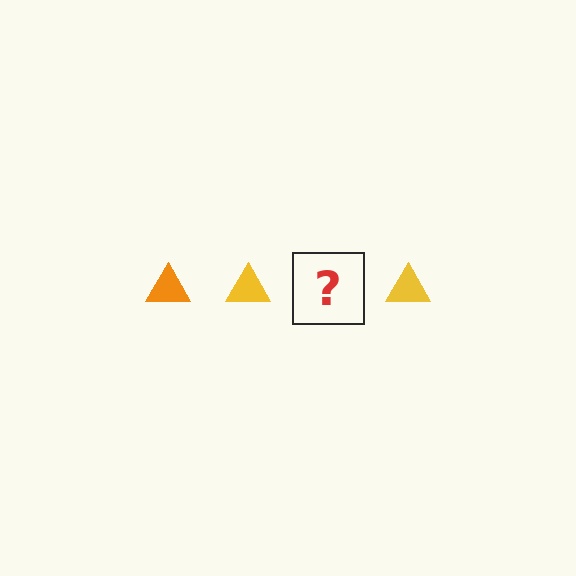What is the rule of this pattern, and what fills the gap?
The rule is that the pattern cycles through orange, yellow triangles. The gap should be filled with an orange triangle.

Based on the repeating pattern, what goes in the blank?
The blank should be an orange triangle.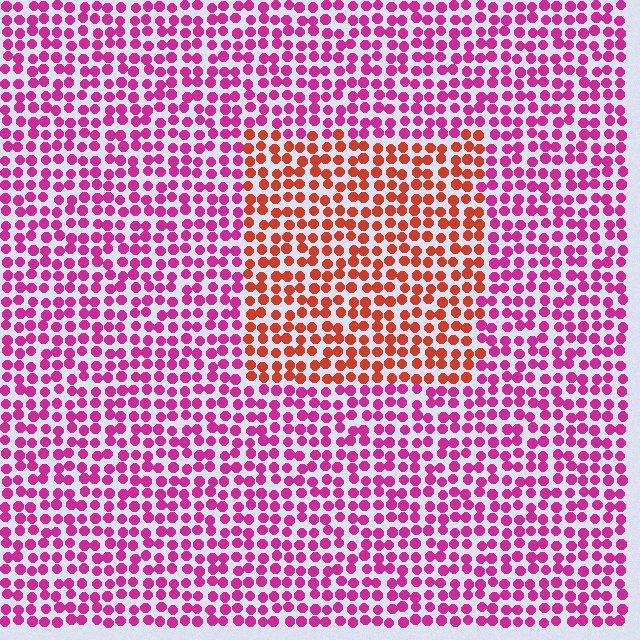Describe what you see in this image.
The image is filled with small magenta elements in a uniform arrangement. A rectangle-shaped region is visible where the elements are tinted to a slightly different hue, forming a subtle color boundary.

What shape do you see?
I see a rectangle.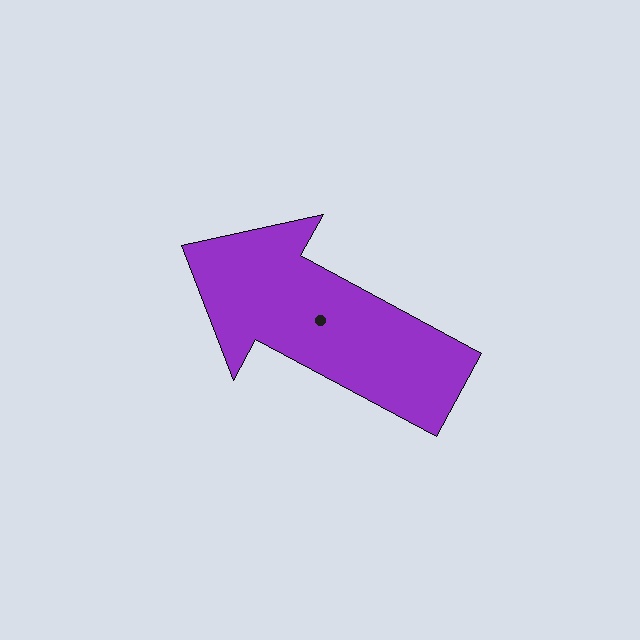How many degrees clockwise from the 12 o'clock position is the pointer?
Approximately 298 degrees.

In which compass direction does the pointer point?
Northwest.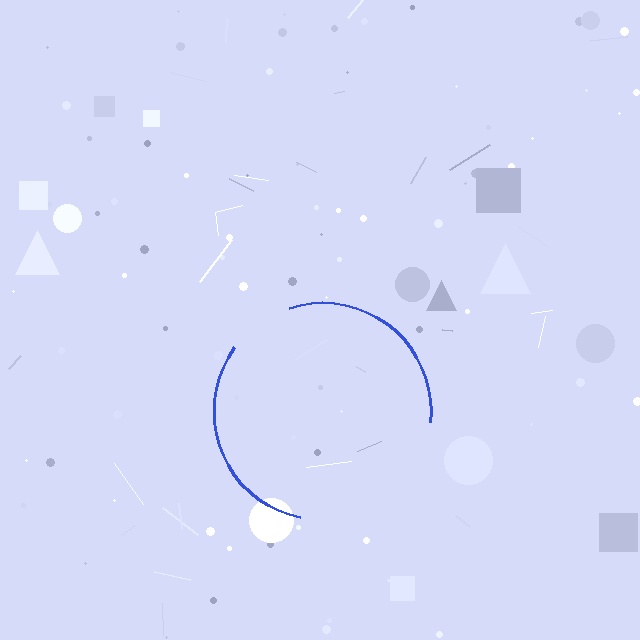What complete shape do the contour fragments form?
The contour fragments form a circle.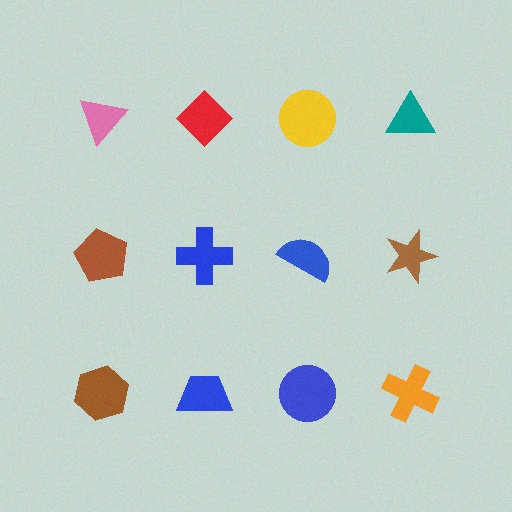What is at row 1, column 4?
A teal triangle.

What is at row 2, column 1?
A brown pentagon.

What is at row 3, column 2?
A blue trapezoid.